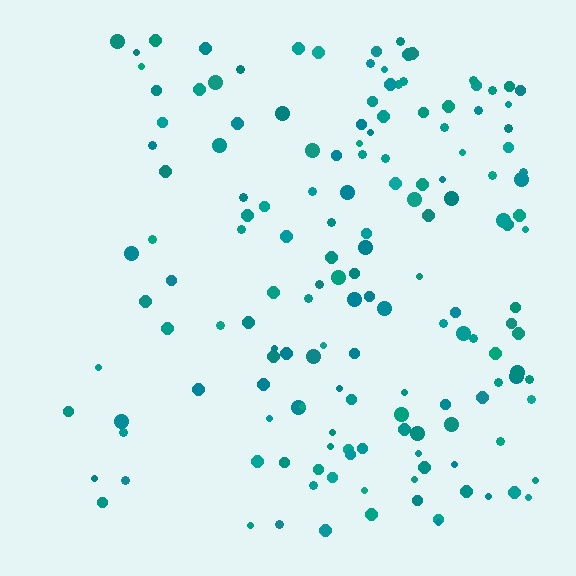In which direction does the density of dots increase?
From left to right, with the right side densest.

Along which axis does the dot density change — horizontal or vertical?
Horizontal.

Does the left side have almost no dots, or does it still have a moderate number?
Still a moderate number, just noticeably fewer than the right.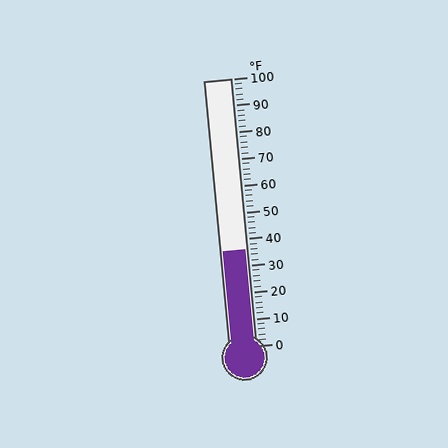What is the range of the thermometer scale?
The thermometer scale ranges from 0°F to 100°F.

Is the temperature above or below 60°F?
The temperature is below 60°F.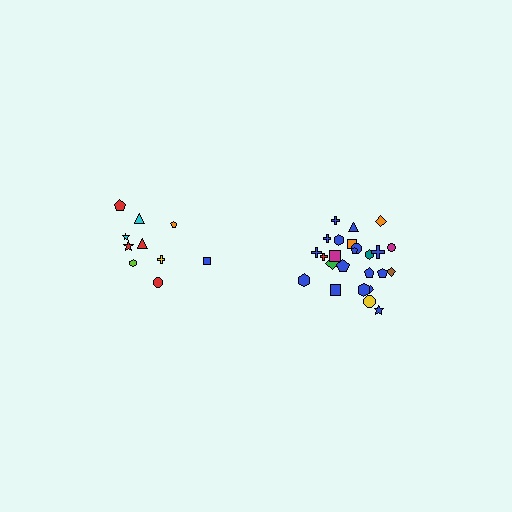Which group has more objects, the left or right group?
The right group.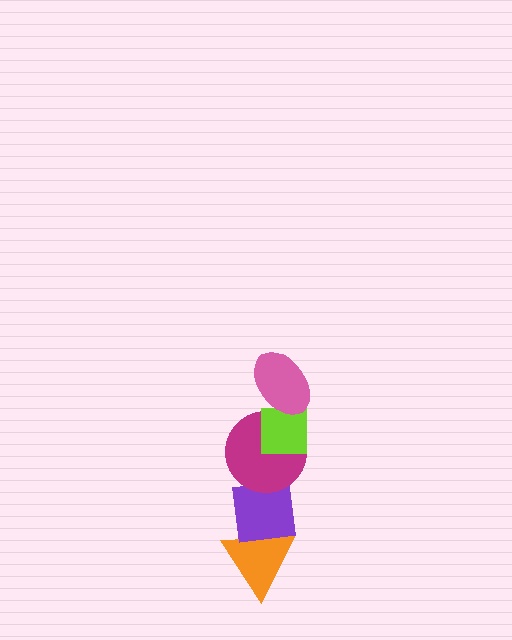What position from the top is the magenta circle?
The magenta circle is 3rd from the top.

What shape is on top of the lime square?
The pink ellipse is on top of the lime square.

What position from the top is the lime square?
The lime square is 2nd from the top.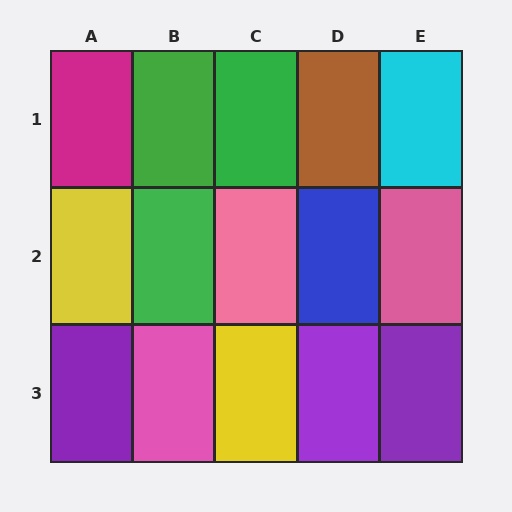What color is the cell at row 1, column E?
Cyan.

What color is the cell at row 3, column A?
Purple.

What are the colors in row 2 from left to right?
Yellow, green, pink, blue, pink.